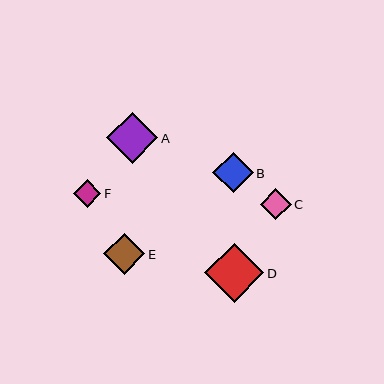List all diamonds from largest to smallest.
From largest to smallest: D, A, E, B, C, F.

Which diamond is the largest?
Diamond D is the largest with a size of approximately 59 pixels.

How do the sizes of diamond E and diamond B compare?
Diamond E and diamond B are approximately the same size.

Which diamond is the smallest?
Diamond F is the smallest with a size of approximately 28 pixels.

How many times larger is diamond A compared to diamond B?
Diamond A is approximately 1.3 times the size of diamond B.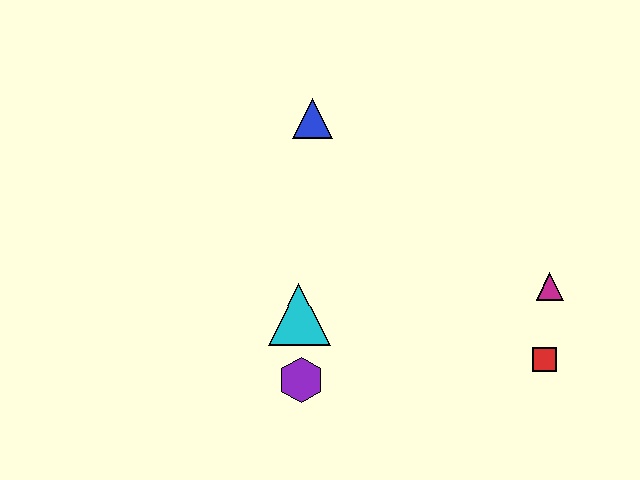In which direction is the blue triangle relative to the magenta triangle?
The blue triangle is to the left of the magenta triangle.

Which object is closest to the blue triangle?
The cyan triangle is closest to the blue triangle.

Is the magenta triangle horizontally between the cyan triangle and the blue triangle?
No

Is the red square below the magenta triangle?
Yes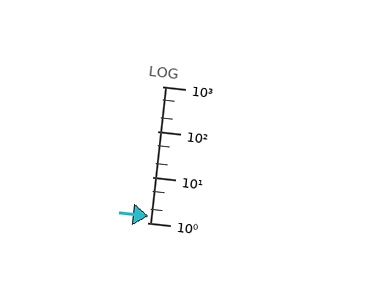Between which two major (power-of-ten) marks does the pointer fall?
The pointer is between 1 and 10.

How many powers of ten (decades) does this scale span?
The scale spans 3 decades, from 1 to 1000.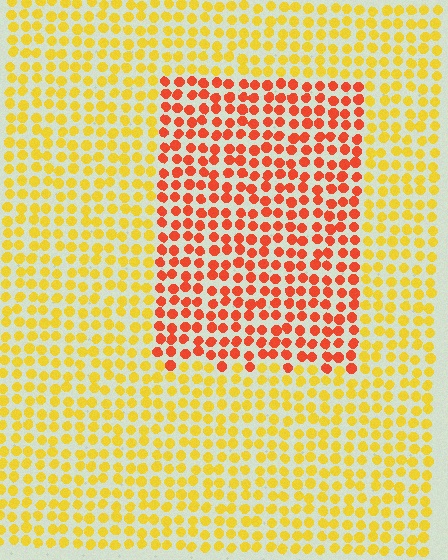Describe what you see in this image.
The image is filled with small yellow elements in a uniform arrangement. A rectangle-shaped region is visible where the elements are tinted to a slightly different hue, forming a subtle color boundary.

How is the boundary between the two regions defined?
The boundary is defined purely by a slight shift in hue (about 43 degrees). Spacing, size, and orientation are identical on both sides.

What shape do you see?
I see a rectangle.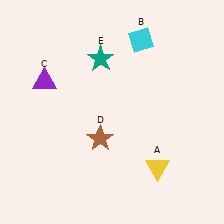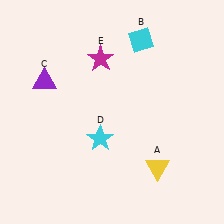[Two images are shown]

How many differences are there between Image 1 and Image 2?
There are 2 differences between the two images.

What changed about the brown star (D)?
In Image 1, D is brown. In Image 2, it changed to cyan.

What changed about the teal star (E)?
In Image 1, E is teal. In Image 2, it changed to magenta.